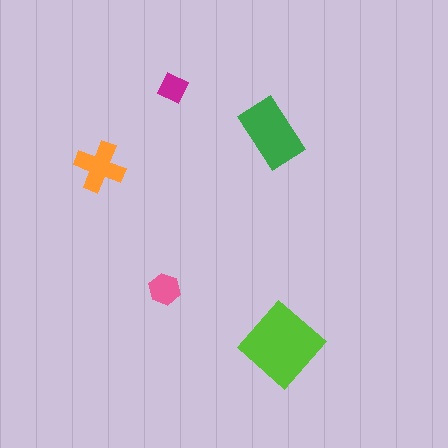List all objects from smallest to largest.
The magenta diamond, the pink hexagon, the orange cross, the green rectangle, the lime diamond.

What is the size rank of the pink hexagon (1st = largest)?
4th.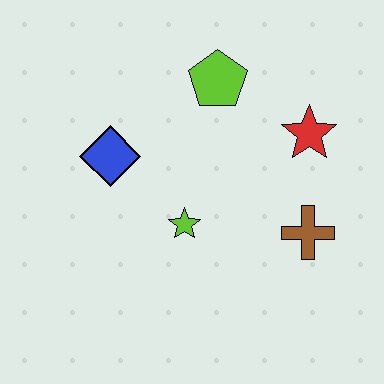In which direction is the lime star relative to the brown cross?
The lime star is to the left of the brown cross.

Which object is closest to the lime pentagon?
The red star is closest to the lime pentagon.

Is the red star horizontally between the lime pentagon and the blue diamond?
No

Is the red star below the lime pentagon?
Yes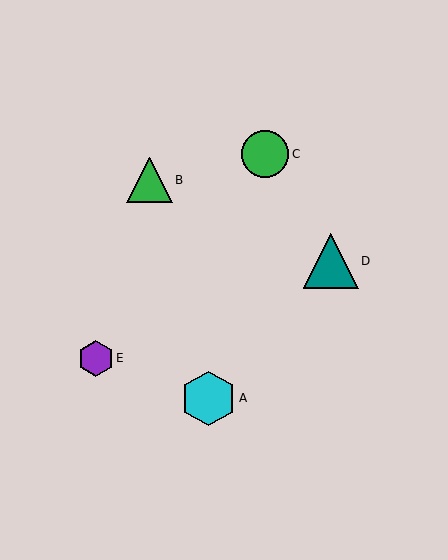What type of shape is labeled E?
Shape E is a purple hexagon.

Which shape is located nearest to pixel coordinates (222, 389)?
The cyan hexagon (labeled A) at (209, 398) is nearest to that location.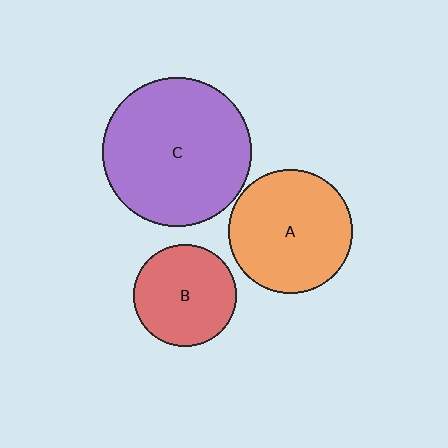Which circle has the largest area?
Circle C (purple).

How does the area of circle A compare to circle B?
Approximately 1.5 times.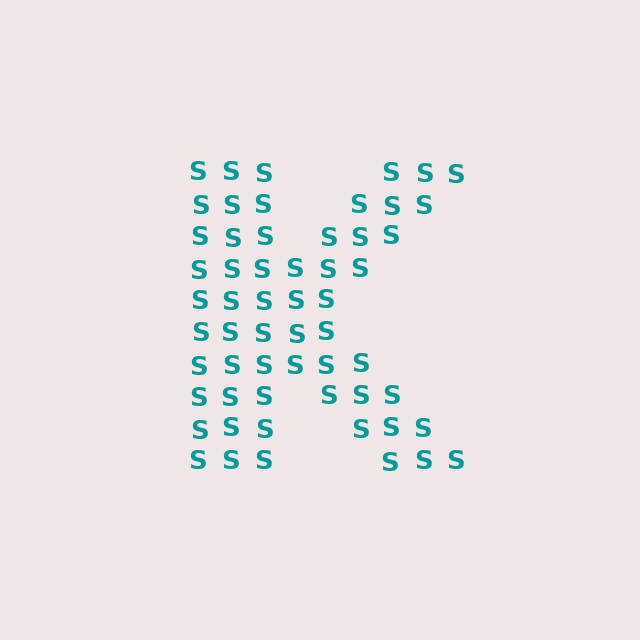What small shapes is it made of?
It is made of small letter S's.